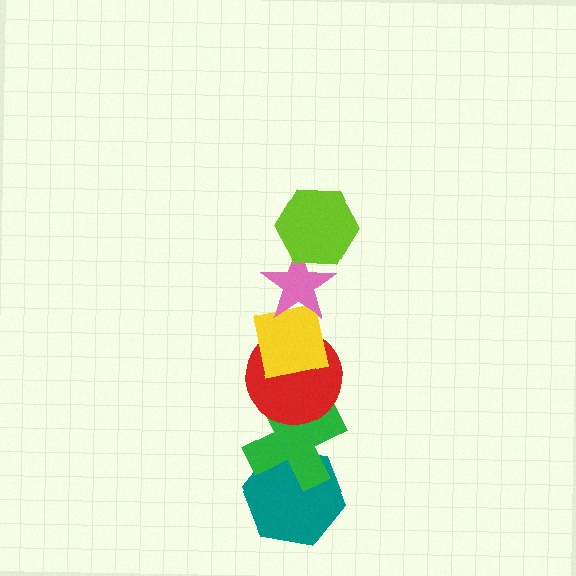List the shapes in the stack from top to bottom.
From top to bottom: the lime hexagon, the pink star, the yellow square, the red circle, the green cross, the teal hexagon.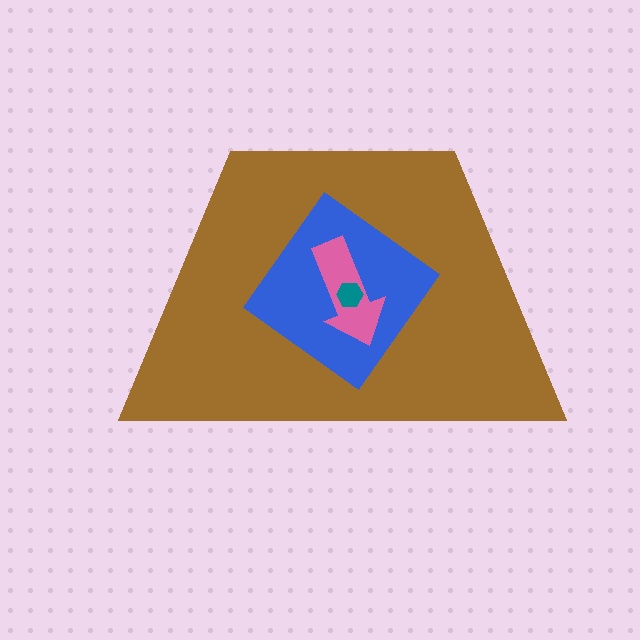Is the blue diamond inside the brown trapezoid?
Yes.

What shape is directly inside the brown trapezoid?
The blue diamond.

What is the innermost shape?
The teal hexagon.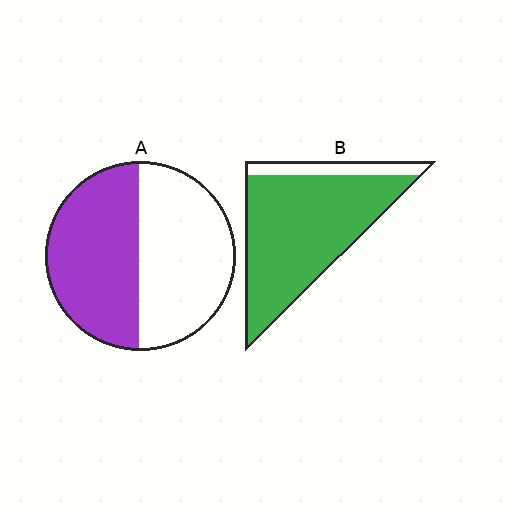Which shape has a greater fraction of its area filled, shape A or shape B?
Shape B.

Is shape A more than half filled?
Roughly half.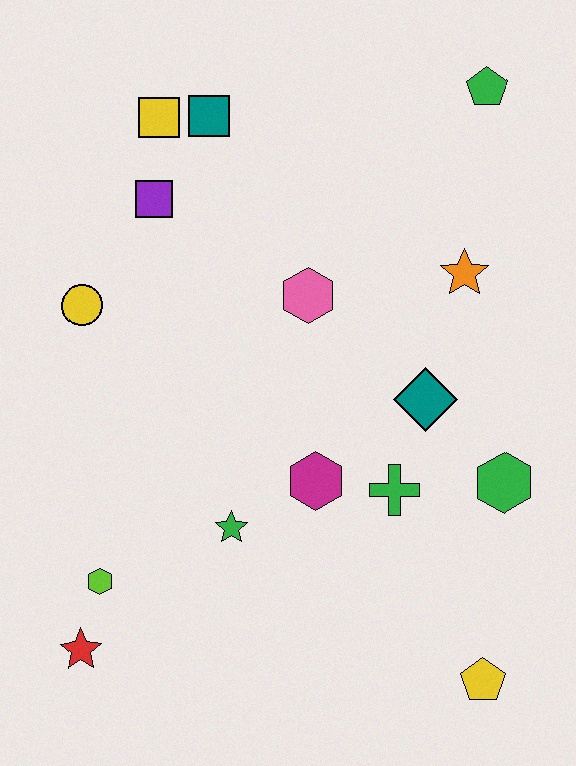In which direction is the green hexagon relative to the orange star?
The green hexagon is below the orange star.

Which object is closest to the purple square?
The yellow square is closest to the purple square.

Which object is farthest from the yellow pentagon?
The yellow square is farthest from the yellow pentagon.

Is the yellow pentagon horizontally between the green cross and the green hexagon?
Yes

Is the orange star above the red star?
Yes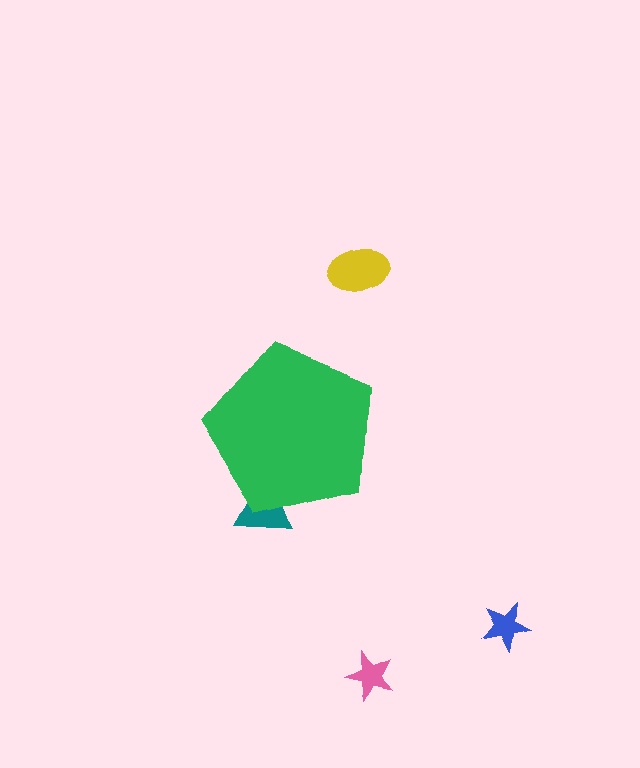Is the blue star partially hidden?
No, the blue star is fully visible.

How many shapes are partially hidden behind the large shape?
1 shape is partially hidden.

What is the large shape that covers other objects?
A green pentagon.